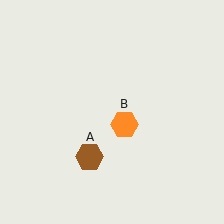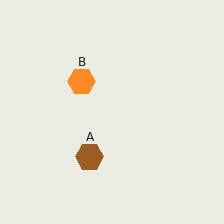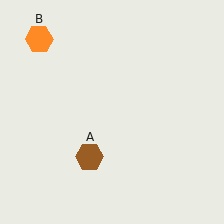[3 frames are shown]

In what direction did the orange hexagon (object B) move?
The orange hexagon (object B) moved up and to the left.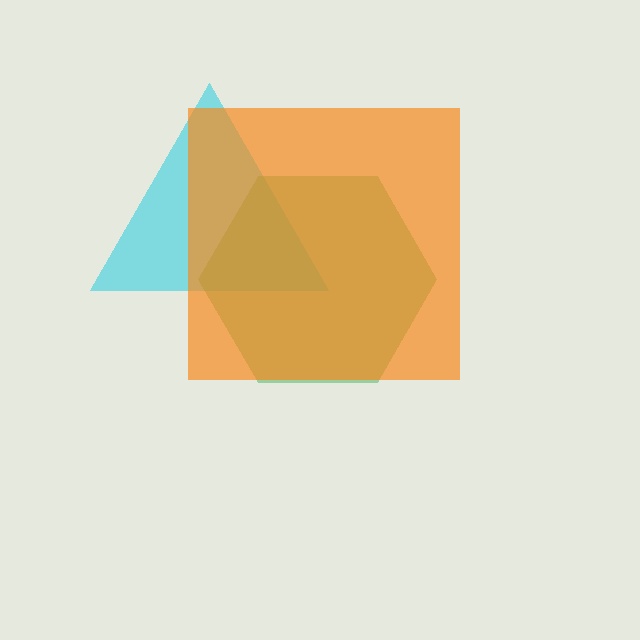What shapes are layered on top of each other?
The layered shapes are: a cyan triangle, a green hexagon, an orange square.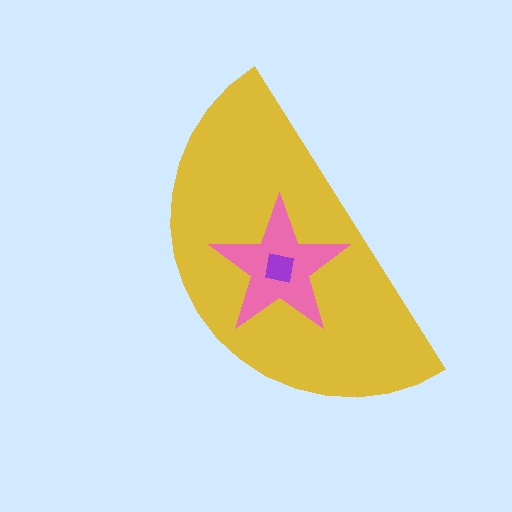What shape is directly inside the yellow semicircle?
The pink star.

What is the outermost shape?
The yellow semicircle.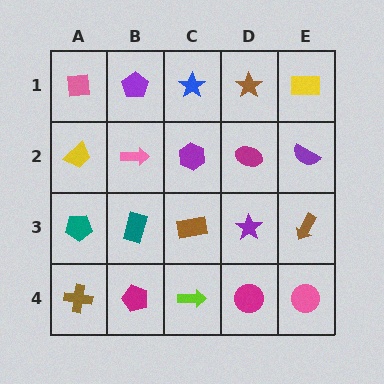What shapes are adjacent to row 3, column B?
A pink arrow (row 2, column B), a magenta pentagon (row 4, column B), a teal pentagon (row 3, column A), a brown rectangle (row 3, column C).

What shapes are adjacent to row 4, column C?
A brown rectangle (row 3, column C), a magenta pentagon (row 4, column B), a magenta circle (row 4, column D).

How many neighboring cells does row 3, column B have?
4.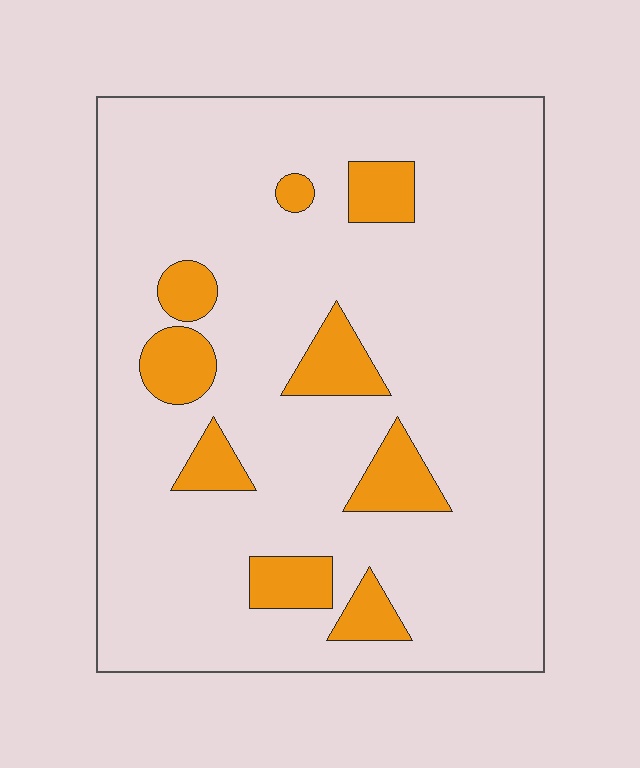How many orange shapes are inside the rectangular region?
9.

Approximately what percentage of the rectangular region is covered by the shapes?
Approximately 15%.